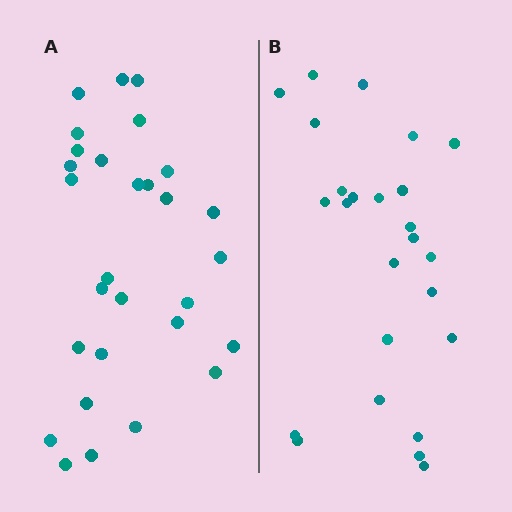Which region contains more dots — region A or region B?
Region A (the left region) has more dots.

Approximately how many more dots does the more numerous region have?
Region A has about 4 more dots than region B.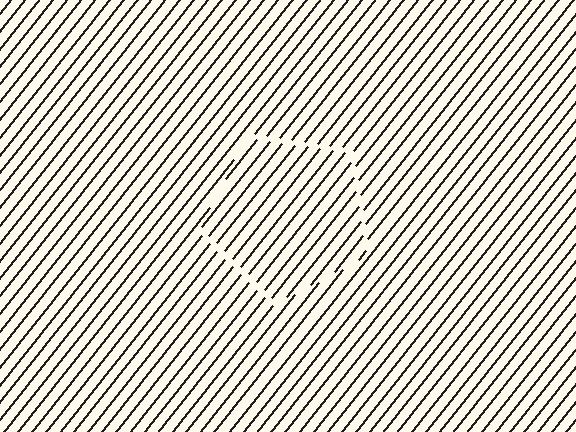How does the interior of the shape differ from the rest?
The interior of the shape contains the same grating, shifted by half a period — the contour is defined by the phase discontinuity where line-ends from the inner and outer gratings abut.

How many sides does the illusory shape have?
5 sides — the line-ends trace a pentagon.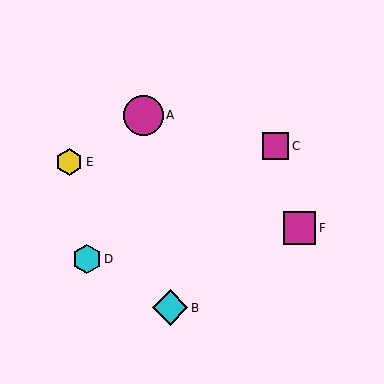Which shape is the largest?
The magenta circle (labeled A) is the largest.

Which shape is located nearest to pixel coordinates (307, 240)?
The magenta square (labeled F) at (300, 228) is nearest to that location.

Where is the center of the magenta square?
The center of the magenta square is at (275, 146).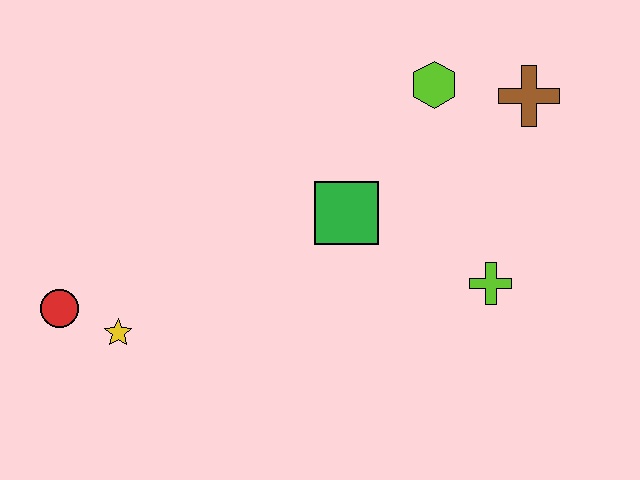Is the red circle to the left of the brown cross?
Yes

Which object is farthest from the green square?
The red circle is farthest from the green square.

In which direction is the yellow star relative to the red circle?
The yellow star is to the right of the red circle.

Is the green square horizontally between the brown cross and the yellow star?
Yes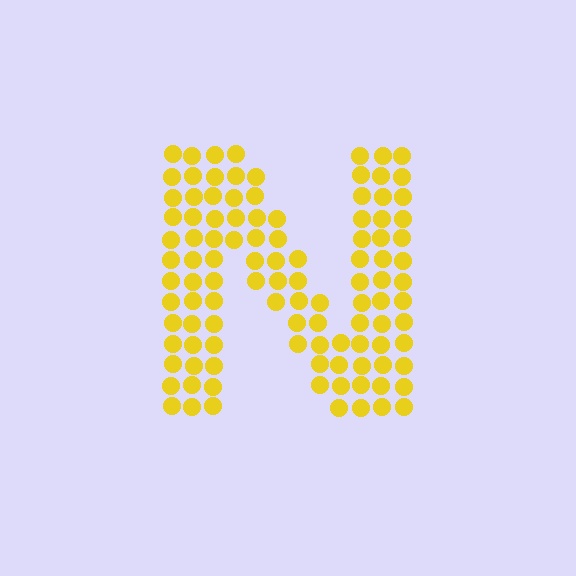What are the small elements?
The small elements are circles.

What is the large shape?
The large shape is the letter N.